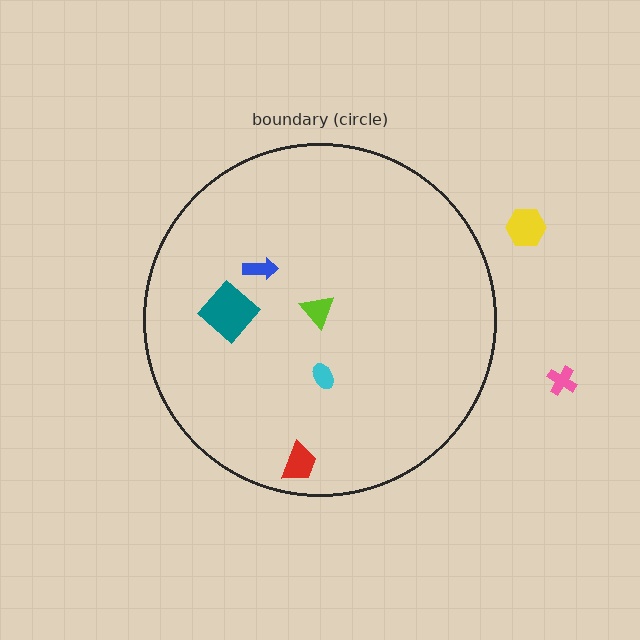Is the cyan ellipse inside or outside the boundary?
Inside.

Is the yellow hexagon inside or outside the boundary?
Outside.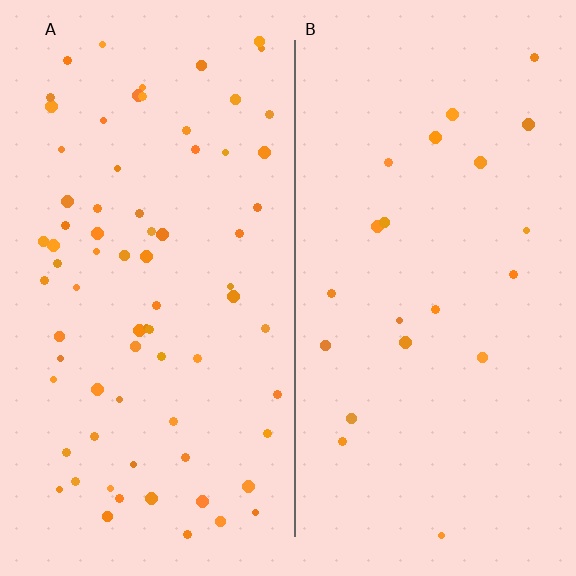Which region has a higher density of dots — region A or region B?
A (the left).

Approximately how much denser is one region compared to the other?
Approximately 3.4× — region A over region B.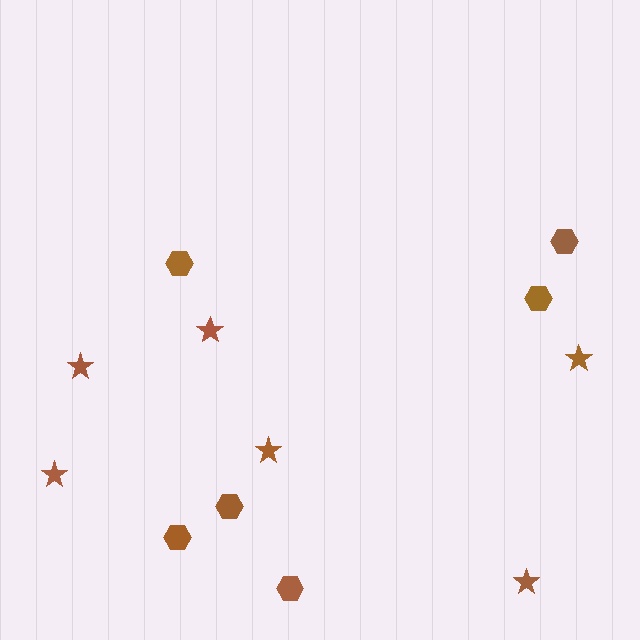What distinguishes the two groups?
There are 2 groups: one group of stars (6) and one group of hexagons (6).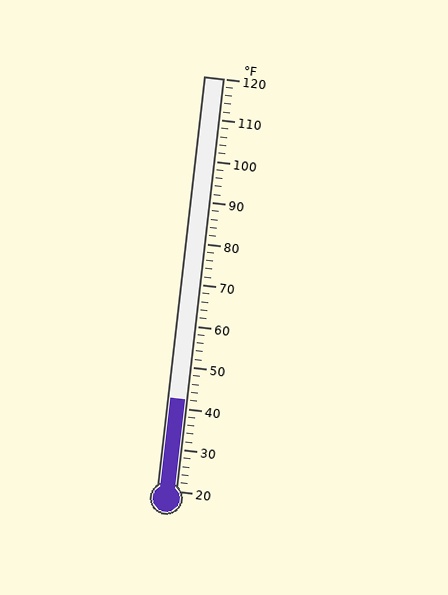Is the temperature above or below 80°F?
The temperature is below 80°F.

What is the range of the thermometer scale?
The thermometer scale ranges from 20°F to 120°F.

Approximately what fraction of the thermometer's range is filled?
The thermometer is filled to approximately 20% of its range.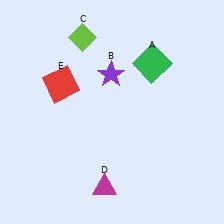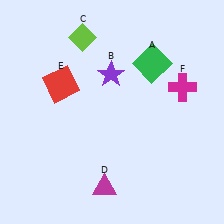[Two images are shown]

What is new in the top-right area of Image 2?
A magenta cross (F) was added in the top-right area of Image 2.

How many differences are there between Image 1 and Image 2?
There is 1 difference between the two images.